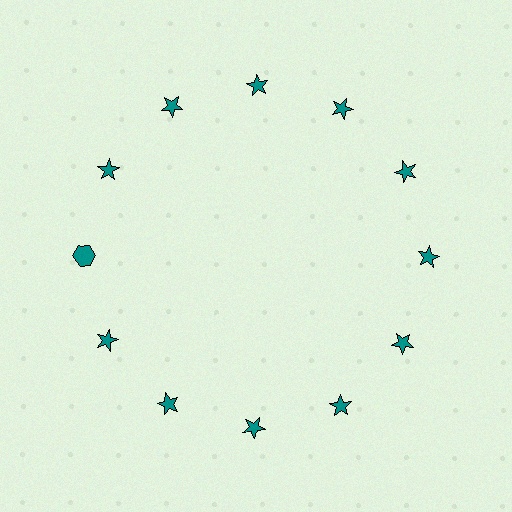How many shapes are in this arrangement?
There are 12 shapes arranged in a ring pattern.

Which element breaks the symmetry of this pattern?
The teal hexagon at roughly the 9 o'clock position breaks the symmetry. All other shapes are teal stars.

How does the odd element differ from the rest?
It has a different shape: hexagon instead of star.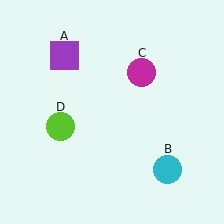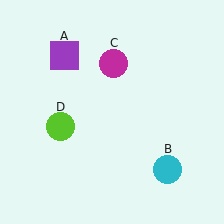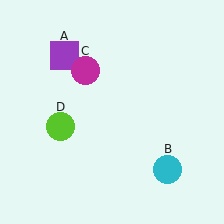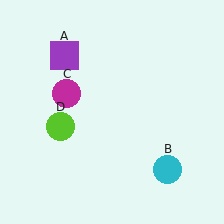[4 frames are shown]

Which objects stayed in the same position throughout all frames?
Purple square (object A) and cyan circle (object B) and lime circle (object D) remained stationary.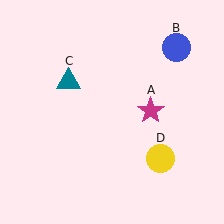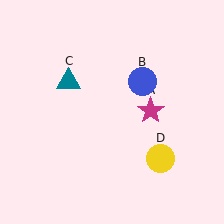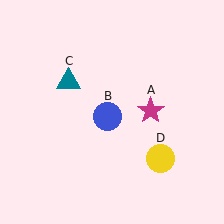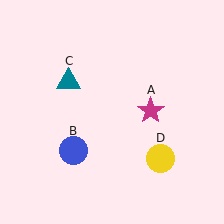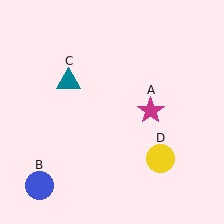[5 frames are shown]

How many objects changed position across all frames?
1 object changed position: blue circle (object B).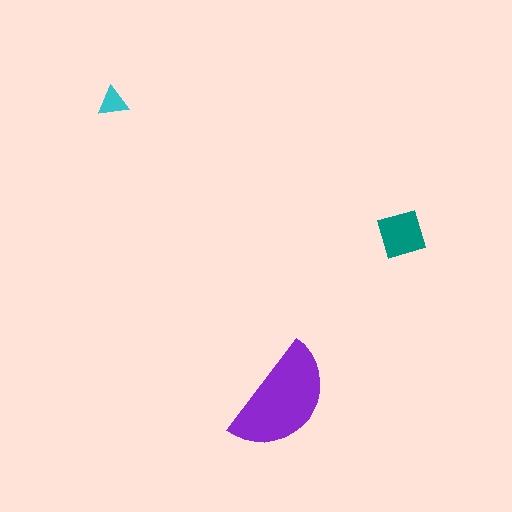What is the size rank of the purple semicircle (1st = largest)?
1st.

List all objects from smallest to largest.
The cyan triangle, the teal diamond, the purple semicircle.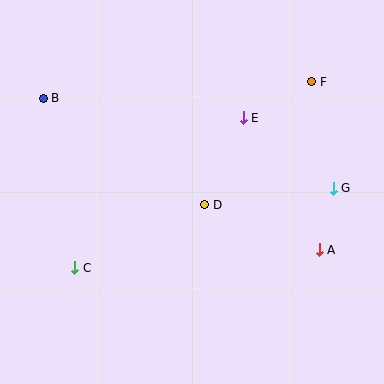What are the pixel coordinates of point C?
Point C is at (75, 268).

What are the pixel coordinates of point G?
Point G is at (333, 188).